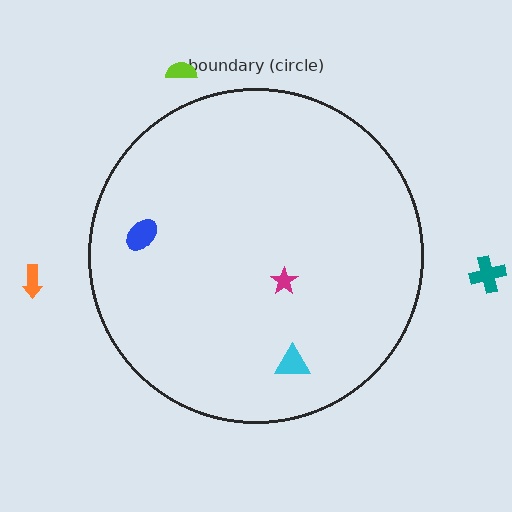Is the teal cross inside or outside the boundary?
Outside.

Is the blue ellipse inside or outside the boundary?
Inside.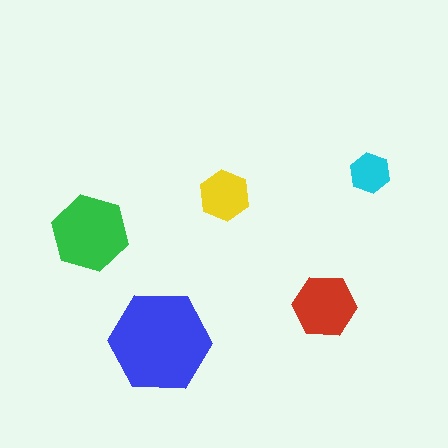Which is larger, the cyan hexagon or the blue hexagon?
The blue one.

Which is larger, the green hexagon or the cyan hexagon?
The green one.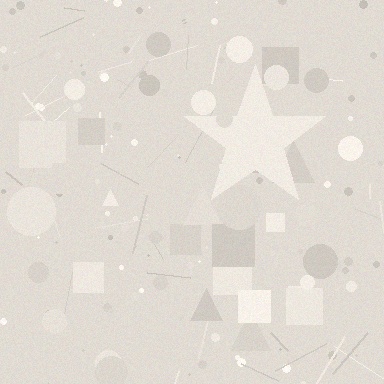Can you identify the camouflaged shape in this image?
The camouflaged shape is a star.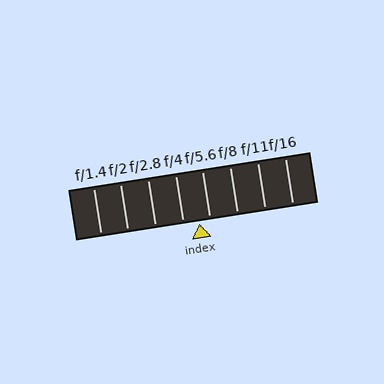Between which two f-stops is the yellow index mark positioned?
The index mark is between f/4 and f/5.6.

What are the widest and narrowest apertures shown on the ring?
The widest aperture shown is f/1.4 and the narrowest is f/16.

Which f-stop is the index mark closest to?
The index mark is closest to f/5.6.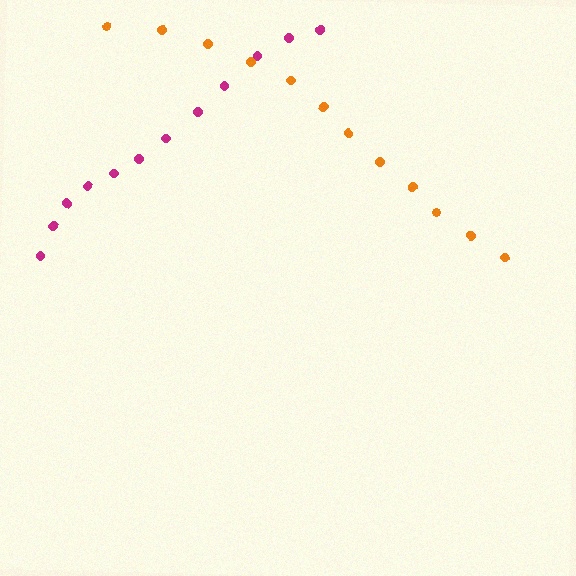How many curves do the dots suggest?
There are 2 distinct paths.